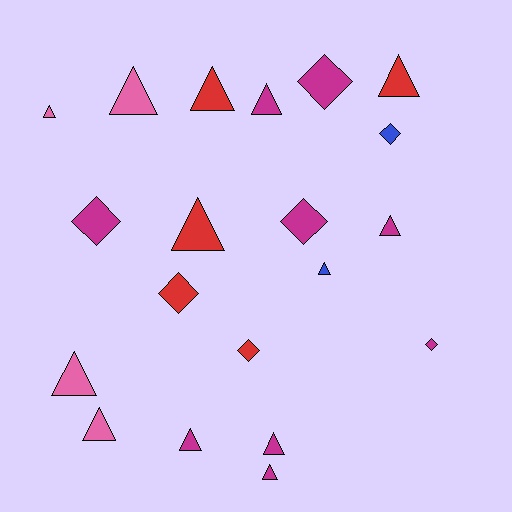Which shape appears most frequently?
Triangle, with 13 objects.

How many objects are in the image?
There are 20 objects.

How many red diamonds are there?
There are 2 red diamonds.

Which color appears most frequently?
Magenta, with 9 objects.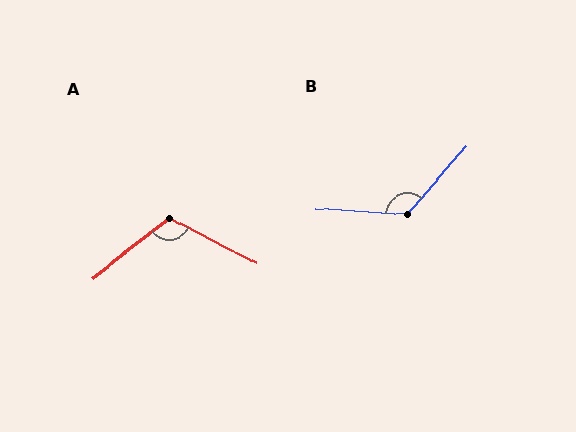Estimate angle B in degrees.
Approximately 127 degrees.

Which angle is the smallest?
A, at approximately 114 degrees.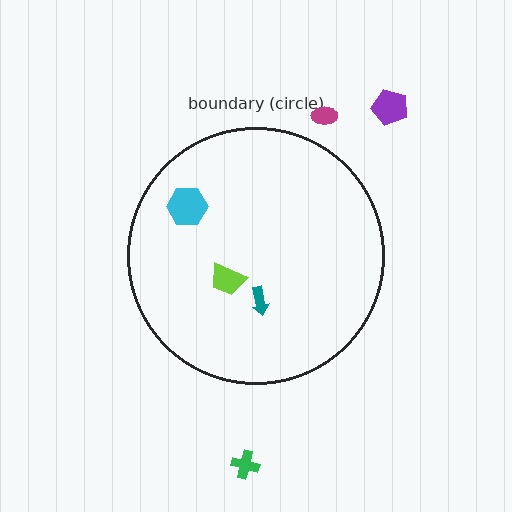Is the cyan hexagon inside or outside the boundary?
Inside.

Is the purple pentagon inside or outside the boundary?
Outside.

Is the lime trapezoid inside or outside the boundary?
Inside.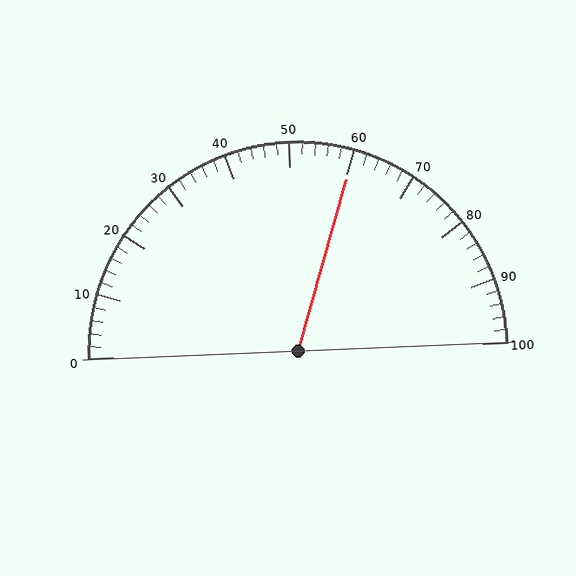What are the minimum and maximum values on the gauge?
The gauge ranges from 0 to 100.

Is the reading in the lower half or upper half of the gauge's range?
The reading is in the upper half of the range (0 to 100).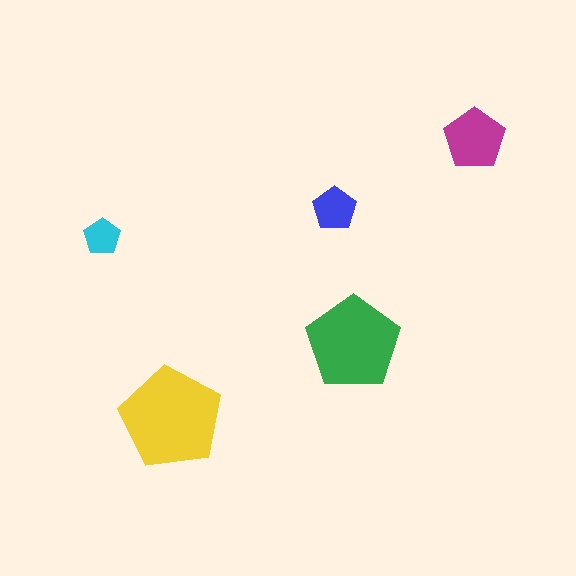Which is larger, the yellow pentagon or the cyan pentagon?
The yellow one.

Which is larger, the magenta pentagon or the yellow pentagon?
The yellow one.